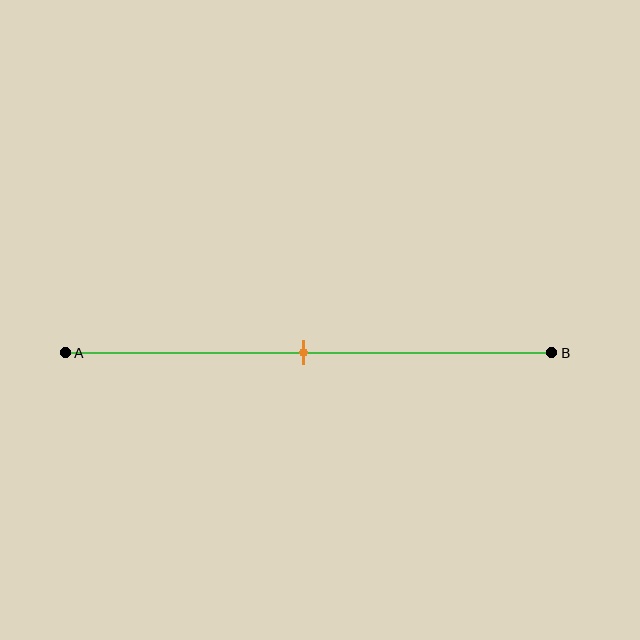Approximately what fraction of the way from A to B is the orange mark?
The orange mark is approximately 50% of the way from A to B.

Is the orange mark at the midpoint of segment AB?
Yes, the mark is approximately at the midpoint.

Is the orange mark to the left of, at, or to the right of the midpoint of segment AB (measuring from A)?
The orange mark is approximately at the midpoint of segment AB.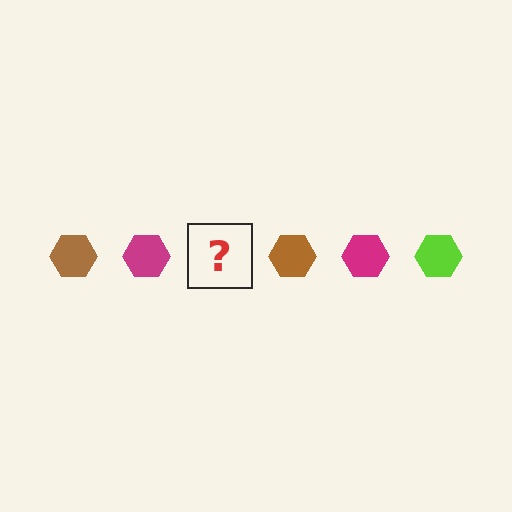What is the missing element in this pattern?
The missing element is a lime hexagon.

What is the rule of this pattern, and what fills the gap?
The rule is that the pattern cycles through brown, magenta, lime hexagons. The gap should be filled with a lime hexagon.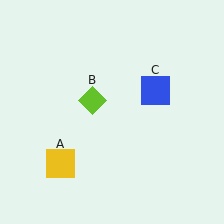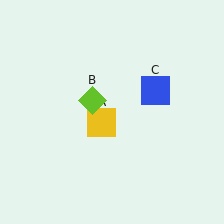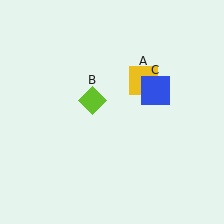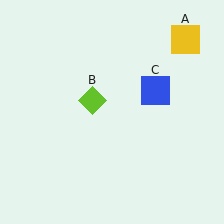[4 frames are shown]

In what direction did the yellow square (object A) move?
The yellow square (object A) moved up and to the right.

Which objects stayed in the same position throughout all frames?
Lime diamond (object B) and blue square (object C) remained stationary.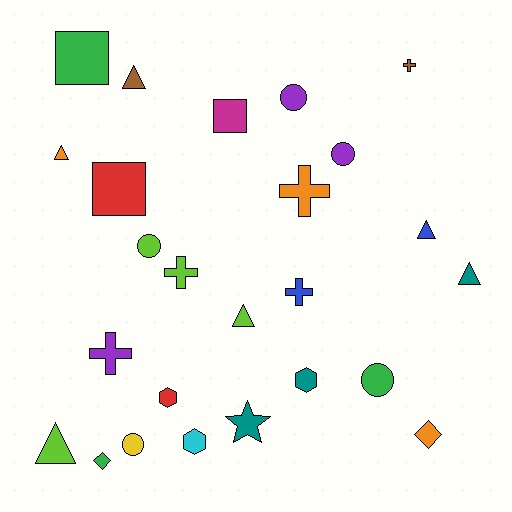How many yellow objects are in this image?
There is 1 yellow object.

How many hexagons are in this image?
There are 3 hexagons.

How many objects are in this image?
There are 25 objects.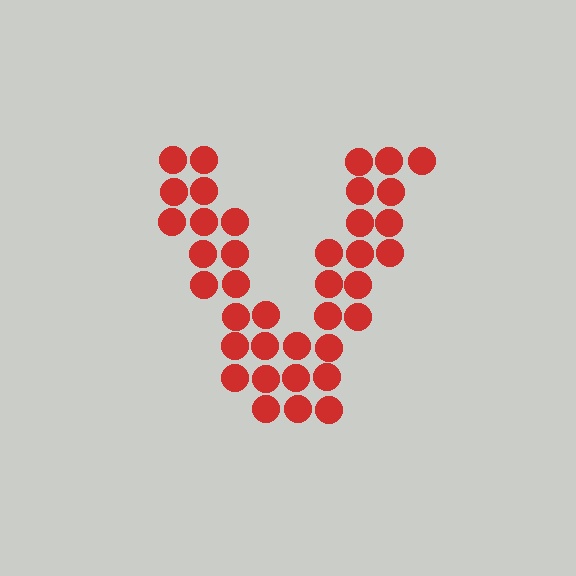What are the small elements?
The small elements are circles.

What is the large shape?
The large shape is the letter V.